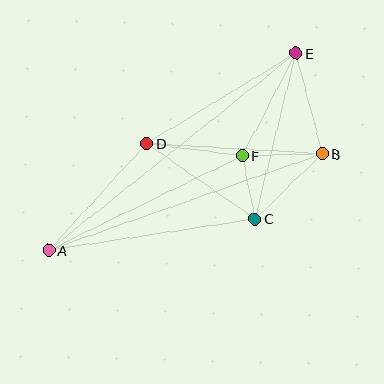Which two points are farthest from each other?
Points A and E are farthest from each other.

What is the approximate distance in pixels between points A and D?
The distance between A and D is approximately 145 pixels.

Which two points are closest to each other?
Points C and F are closest to each other.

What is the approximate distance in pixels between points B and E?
The distance between B and E is approximately 104 pixels.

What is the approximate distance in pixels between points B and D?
The distance between B and D is approximately 176 pixels.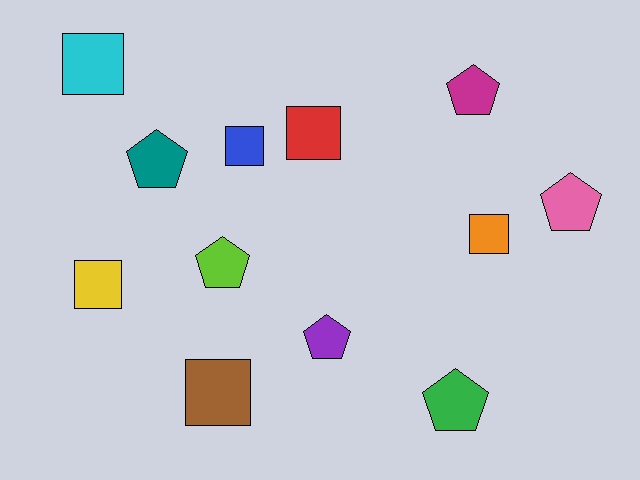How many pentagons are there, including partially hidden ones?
There are 6 pentagons.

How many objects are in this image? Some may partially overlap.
There are 12 objects.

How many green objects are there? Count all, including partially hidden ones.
There is 1 green object.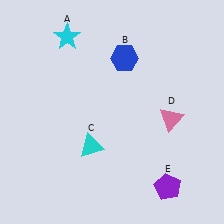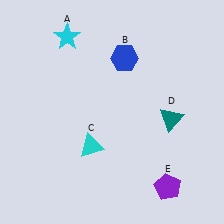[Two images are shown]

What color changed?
The triangle (D) changed from pink in Image 1 to teal in Image 2.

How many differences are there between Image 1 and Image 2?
There is 1 difference between the two images.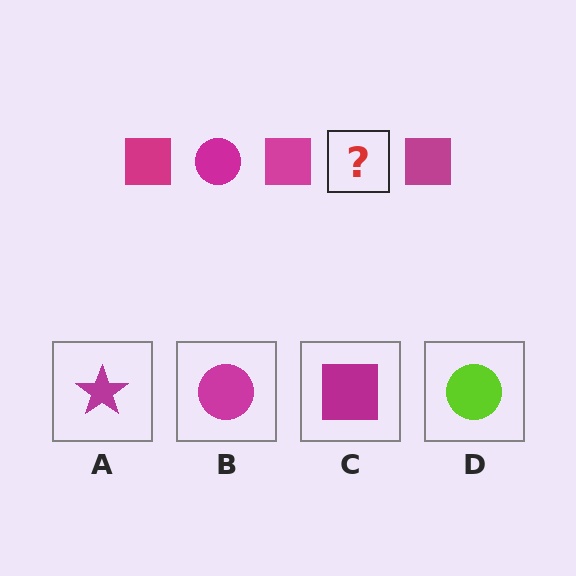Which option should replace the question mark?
Option B.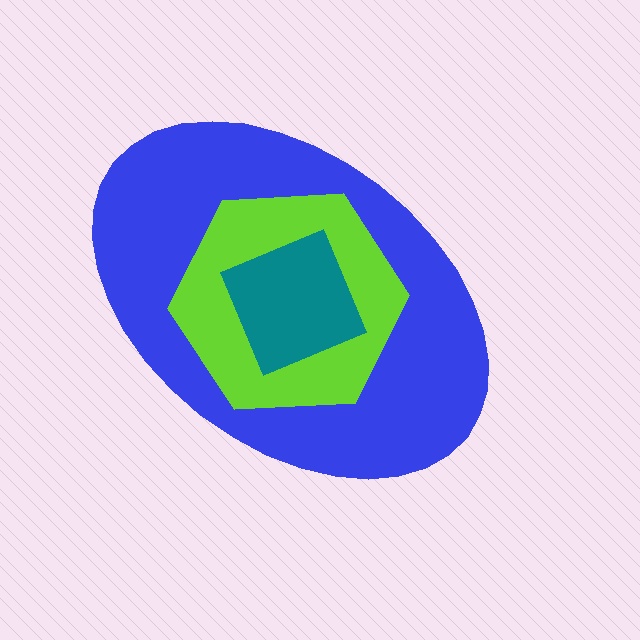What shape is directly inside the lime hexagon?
The teal square.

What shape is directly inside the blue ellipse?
The lime hexagon.